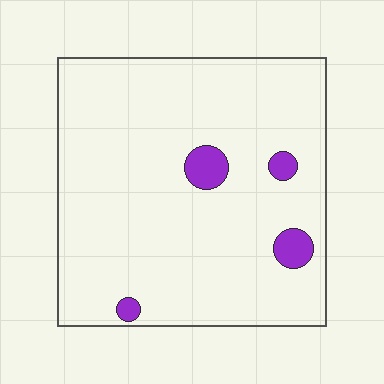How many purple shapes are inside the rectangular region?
4.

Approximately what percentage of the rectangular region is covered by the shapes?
Approximately 5%.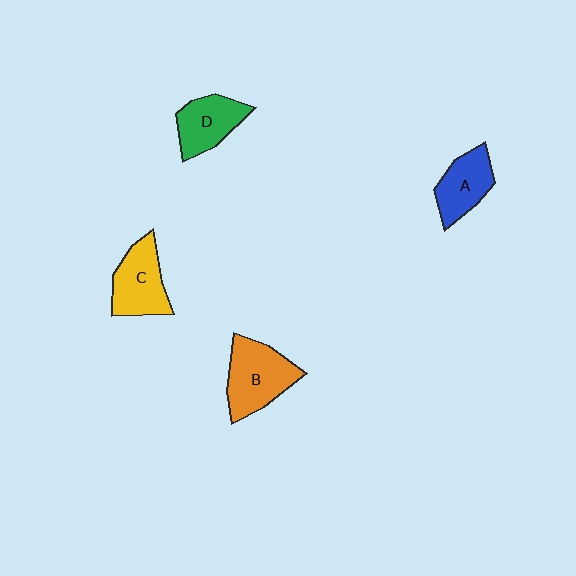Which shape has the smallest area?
Shape A (blue).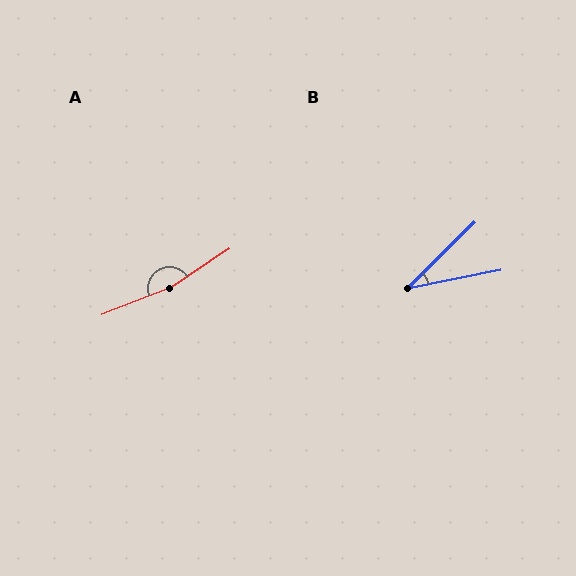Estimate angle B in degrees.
Approximately 33 degrees.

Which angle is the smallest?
B, at approximately 33 degrees.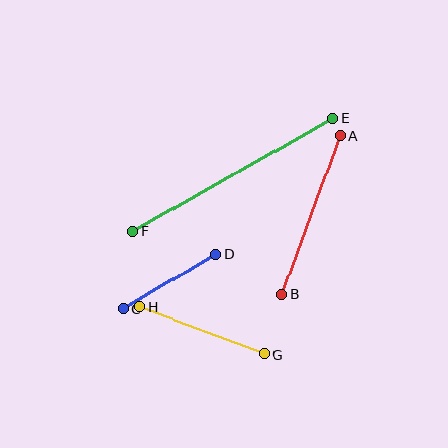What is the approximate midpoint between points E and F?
The midpoint is at approximately (233, 175) pixels.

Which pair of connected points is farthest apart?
Points E and F are farthest apart.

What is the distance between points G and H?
The distance is approximately 133 pixels.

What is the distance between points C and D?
The distance is approximately 107 pixels.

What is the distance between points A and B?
The distance is approximately 168 pixels.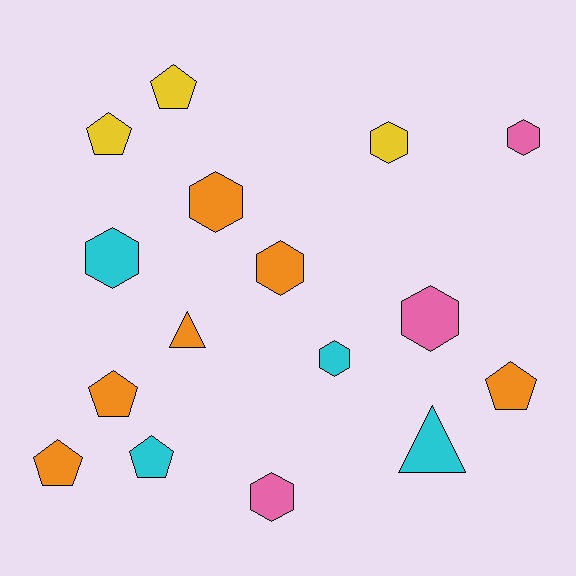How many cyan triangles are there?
There is 1 cyan triangle.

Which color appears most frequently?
Orange, with 6 objects.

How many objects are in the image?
There are 16 objects.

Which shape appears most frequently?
Hexagon, with 8 objects.